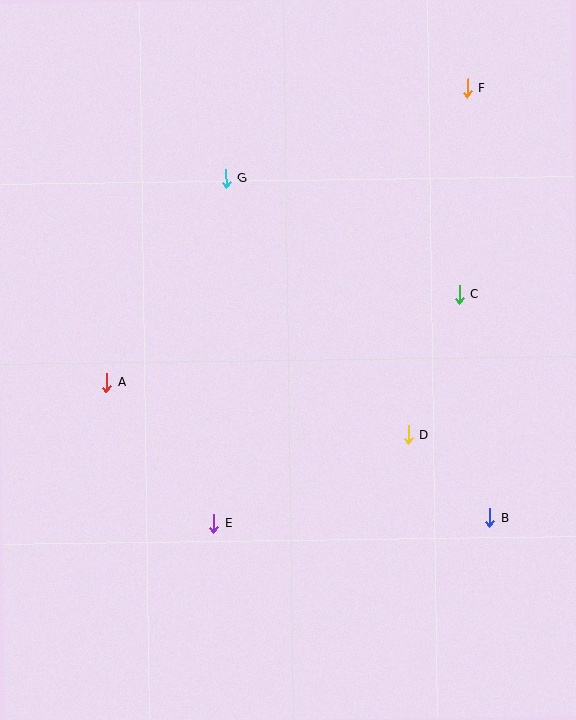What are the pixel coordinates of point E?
Point E is at (214, 524).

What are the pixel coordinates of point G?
Point G is at (226, 178).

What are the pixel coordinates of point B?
Point B is at (490, 518).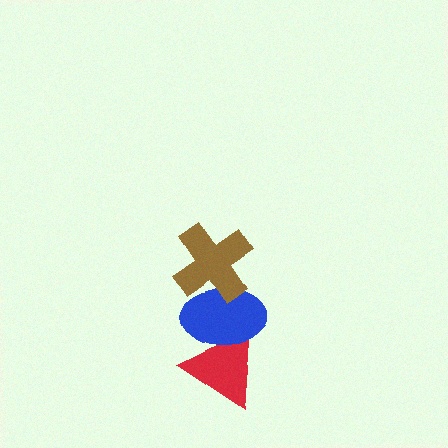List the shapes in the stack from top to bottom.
From top to bottom: the brown cross, the blue ellipse, the red triangle.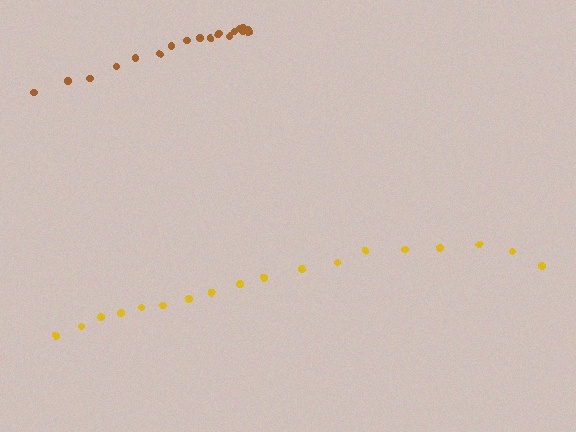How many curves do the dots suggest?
There are 2 distinct paths.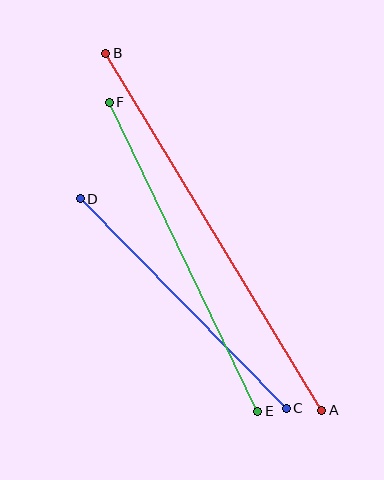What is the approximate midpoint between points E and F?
The midpoint is at approximately (183, 257) pixels.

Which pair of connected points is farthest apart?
Points A and B are farthest apart.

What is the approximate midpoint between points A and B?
The midpoint is at approximately (214, 232) pixels.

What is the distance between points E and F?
The distance is approximately 343 pixels.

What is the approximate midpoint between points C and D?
The midpoint is at approximately (183, 304) pixels.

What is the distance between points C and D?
The distance is approximately 294 pixels.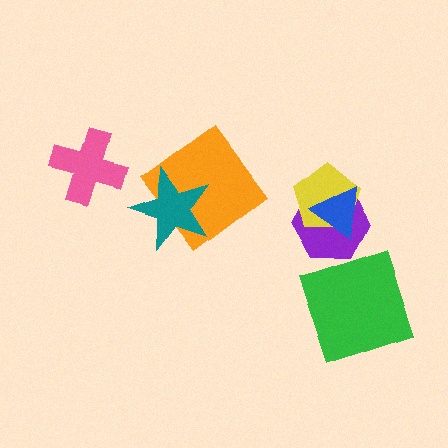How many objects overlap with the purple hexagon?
2 objects overlap with the purple hexagon.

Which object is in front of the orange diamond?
The teal star is in front of the orange diamond.